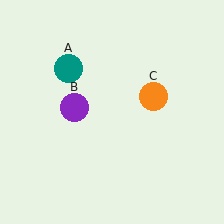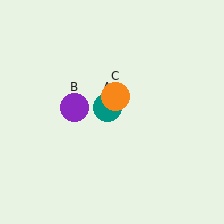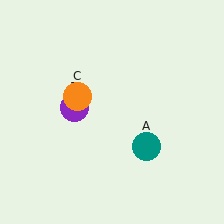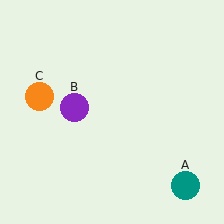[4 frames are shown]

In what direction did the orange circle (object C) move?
The orange circle (object C) moved left.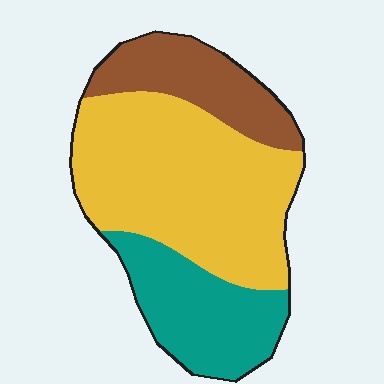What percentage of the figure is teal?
Teal takes up between a sixth and a third of the figure.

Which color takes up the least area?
Brown, at roughly 20%.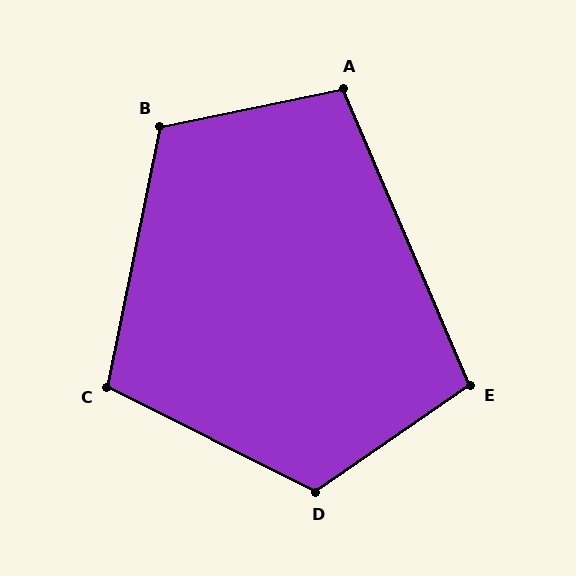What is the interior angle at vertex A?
Approximately 102 degrees (obtuse).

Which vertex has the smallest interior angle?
E, at approximately 102 degrees.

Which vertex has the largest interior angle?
D, at approximately 118 degrees.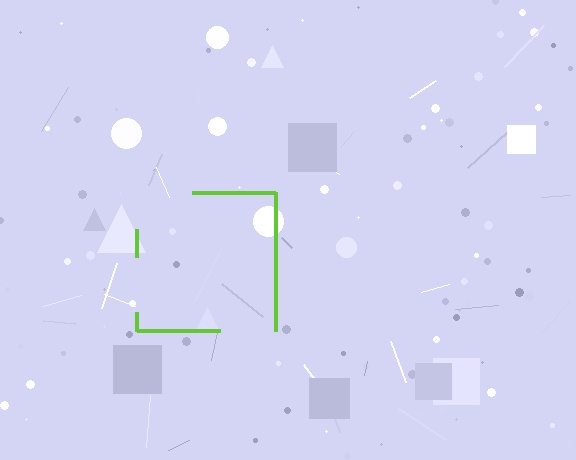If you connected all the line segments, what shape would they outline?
They would outline a square.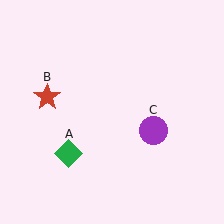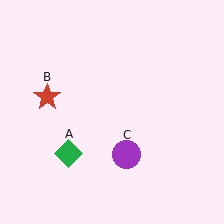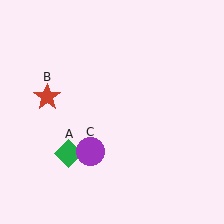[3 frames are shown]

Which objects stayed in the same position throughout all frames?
Green diamond (object A) and red star (object B) remained stationary.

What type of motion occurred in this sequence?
The purple circle (object C) rotated clockwise around the center of the scene.